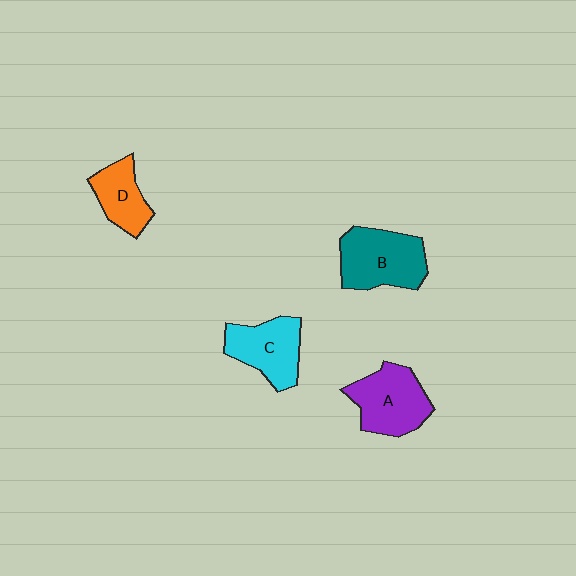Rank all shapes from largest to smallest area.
From largest to smallest: B (teal), A (purple), C (cyan), D (orange).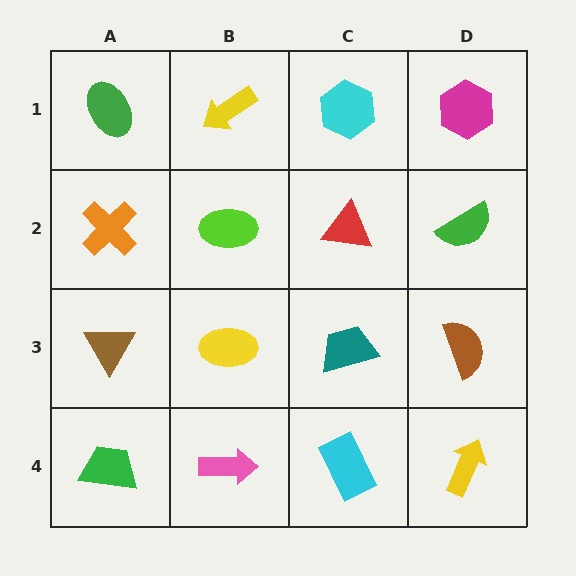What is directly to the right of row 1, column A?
A yellow arrow.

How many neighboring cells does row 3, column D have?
3.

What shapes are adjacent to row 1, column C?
A red triangle (row 2, column C), a yellow arrow (row 1, column B), a magenta hexagon (row 1, column D).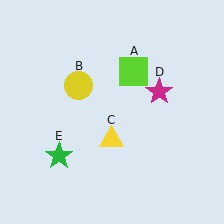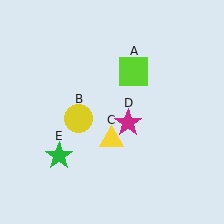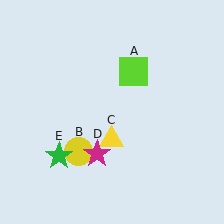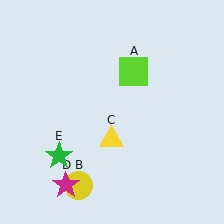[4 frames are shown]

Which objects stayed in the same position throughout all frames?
Lime square (object A) and yellow triangle (object C) and green star (object E) remained stationary.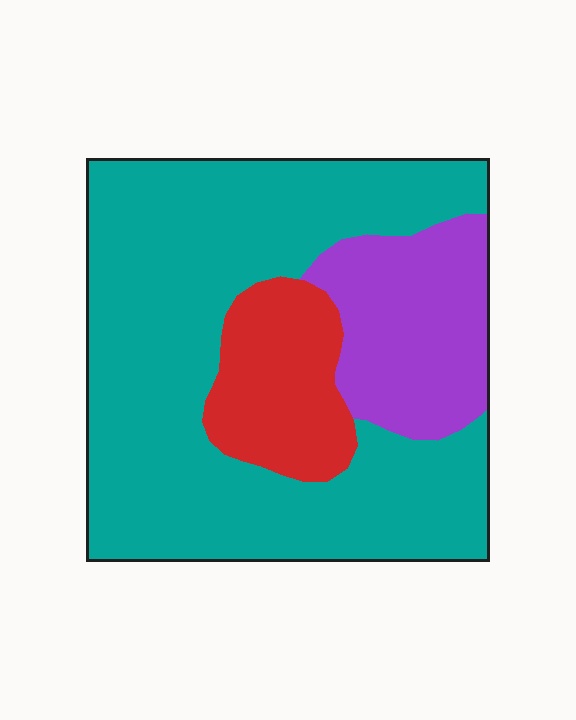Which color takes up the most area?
Teal, at roughly 65%.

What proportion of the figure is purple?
Purple takes up about one fifth (1/5) of the figure.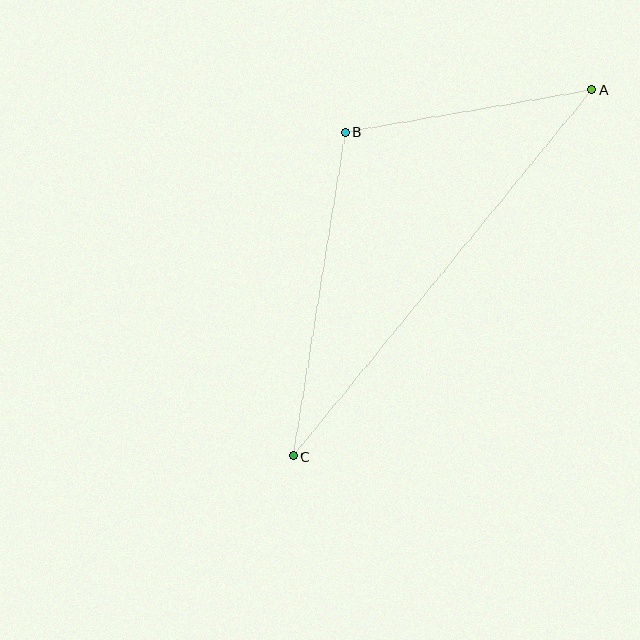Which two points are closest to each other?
Points A and B are closest to each other.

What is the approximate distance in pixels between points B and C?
The distance between B and C is approximately 328 pixels.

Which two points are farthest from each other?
Points A and C are farthest from each other.